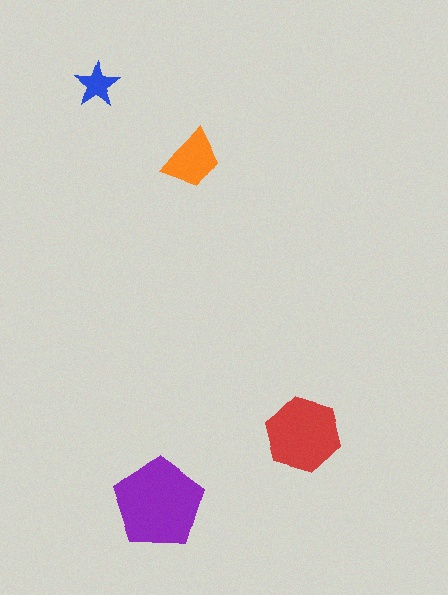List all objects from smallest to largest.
The blue star, the orange trapezoid, the red hexagon, the purple pentagon.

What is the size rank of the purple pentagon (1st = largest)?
1st.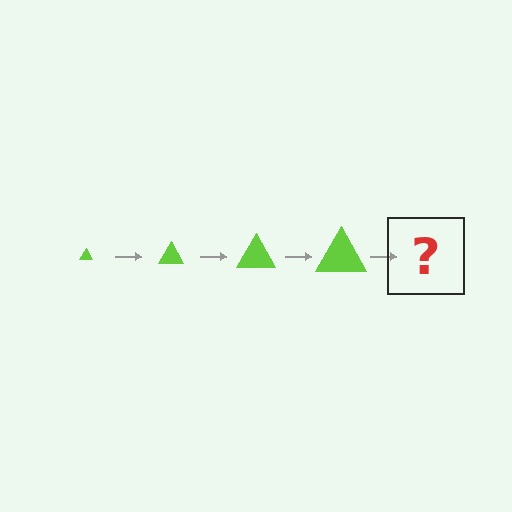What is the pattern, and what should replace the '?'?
The pattern is that the triangle gets progressively larger each step. The '?' should be a lime triangle, larger than the previous one.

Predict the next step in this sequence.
The next step is a lime triangle, larger than the previous one.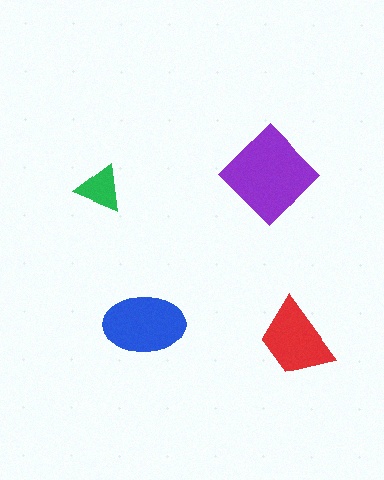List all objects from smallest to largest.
The green triangle, the red trapezoid, the blue ellipse, the purple diamond.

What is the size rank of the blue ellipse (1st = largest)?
2nd.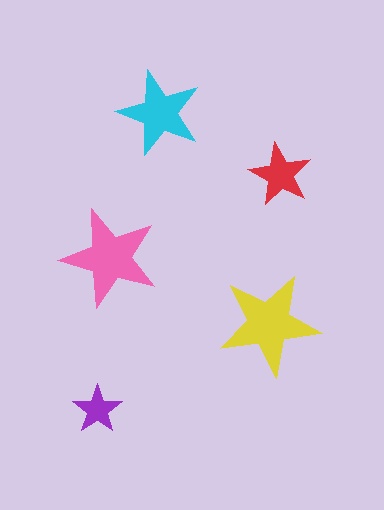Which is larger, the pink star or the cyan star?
The pink one.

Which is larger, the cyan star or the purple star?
The cyan one.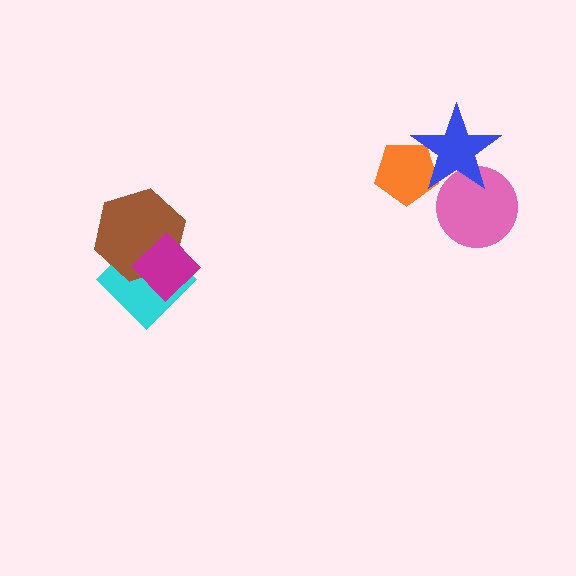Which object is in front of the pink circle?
The blue star is in front of the pink circle.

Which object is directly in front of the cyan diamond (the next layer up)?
The brown hexagon is directly in front of the cyan diamond.